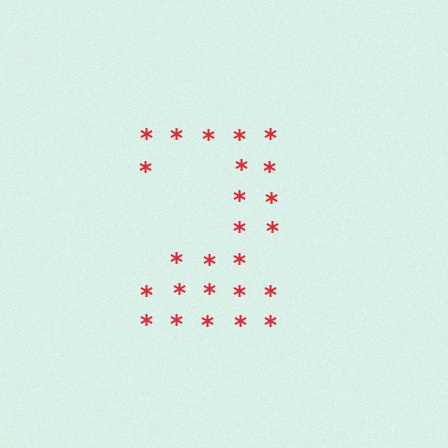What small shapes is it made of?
It is made of small asterisks.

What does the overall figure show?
The overall figure shows the digit 2.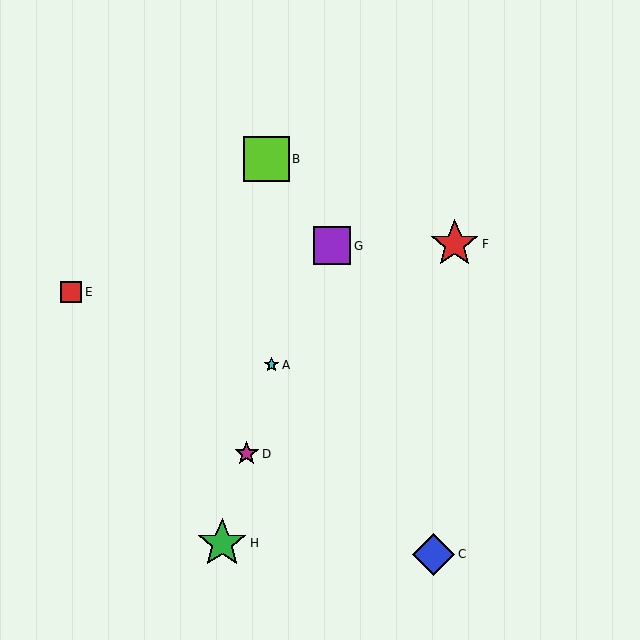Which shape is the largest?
The green star (labeled H) is the largest.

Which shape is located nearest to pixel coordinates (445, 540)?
The blue diamond (labeled C) at (434, 554) is nearest to that location.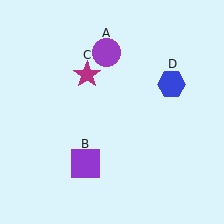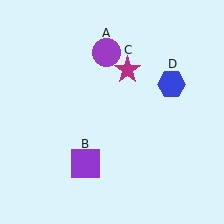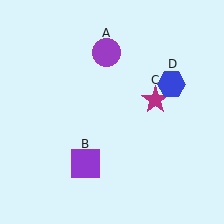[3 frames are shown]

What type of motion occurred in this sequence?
The magenta star (object C) rotated clockwise around the center of the scene.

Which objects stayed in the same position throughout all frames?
Purple circle (object A) and purple square (object B) and blue hexagon (object D) remained stationary.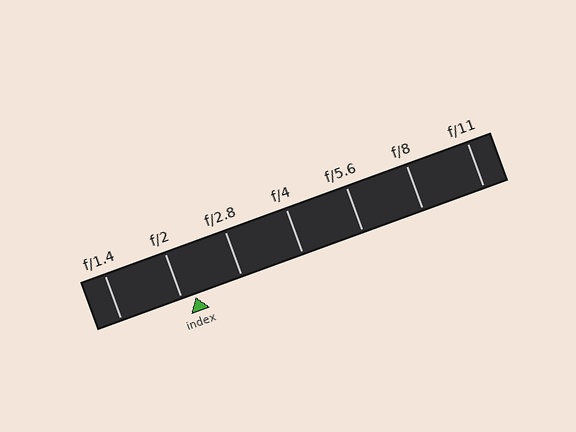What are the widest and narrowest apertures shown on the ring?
The widest aperture shown is f/1.4 and the narrowest is f/11.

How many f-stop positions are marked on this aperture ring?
There are 7 f-stop positions marked.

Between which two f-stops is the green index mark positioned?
The index mark is between f/2 and f/2.8.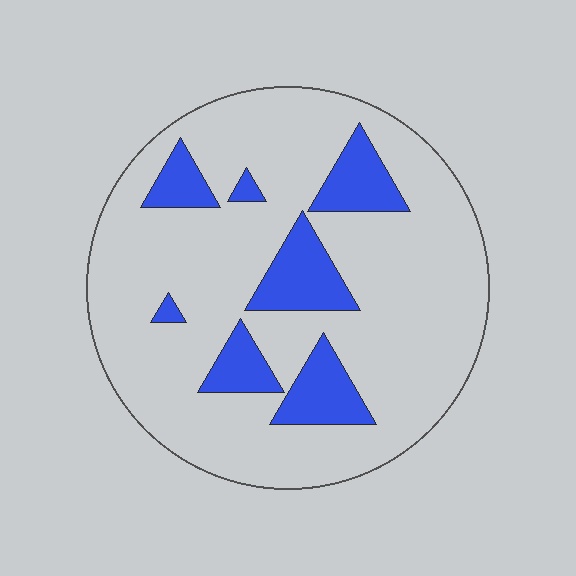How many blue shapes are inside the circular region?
7.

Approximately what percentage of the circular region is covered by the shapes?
Approximately 20%.